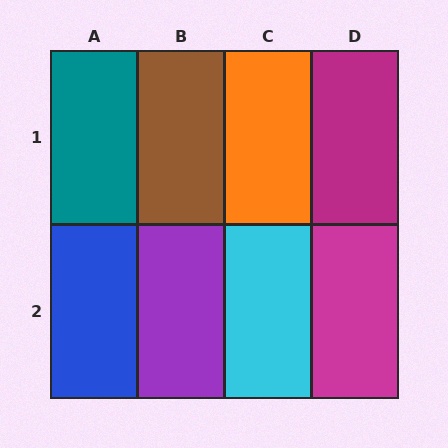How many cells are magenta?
2 cells are magenta.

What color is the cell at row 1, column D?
Magenta.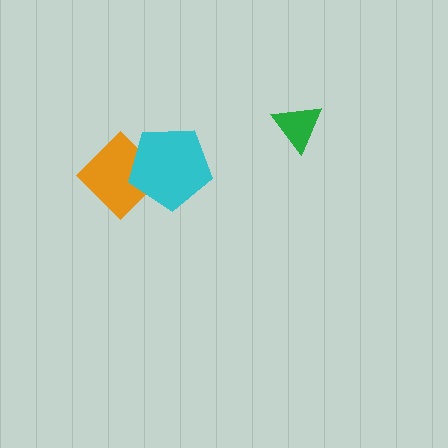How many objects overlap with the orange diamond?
1 object overlaps with the orange diamond.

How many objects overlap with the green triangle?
0 objects overlap with the green triangle.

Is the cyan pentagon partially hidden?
No, no other shape covers it.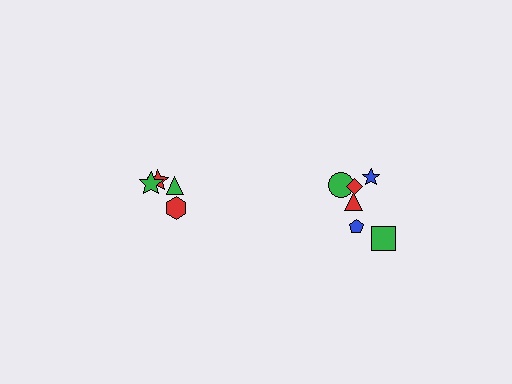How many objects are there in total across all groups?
There are 10 objects.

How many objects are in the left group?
There are 4 objects.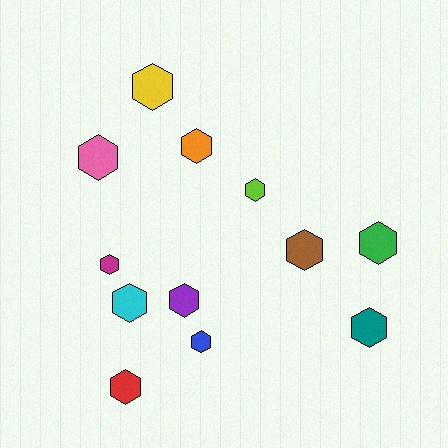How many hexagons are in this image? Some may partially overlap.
There are 12 hexagons.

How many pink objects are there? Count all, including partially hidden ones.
There is 1 pink object.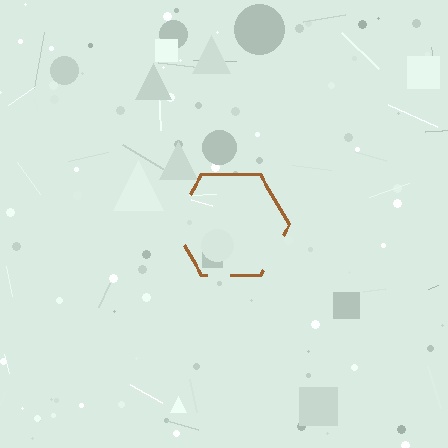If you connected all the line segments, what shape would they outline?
They would outline a hexagon.